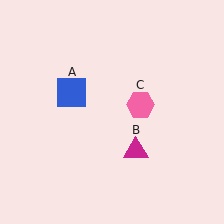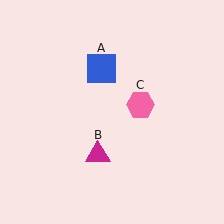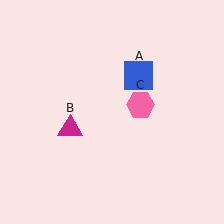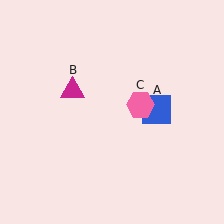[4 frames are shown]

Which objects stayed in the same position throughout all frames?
Pink hexagon (object C) remained stationary.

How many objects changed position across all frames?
2 objects changed position: blue square (object A), magenta triangle (object B).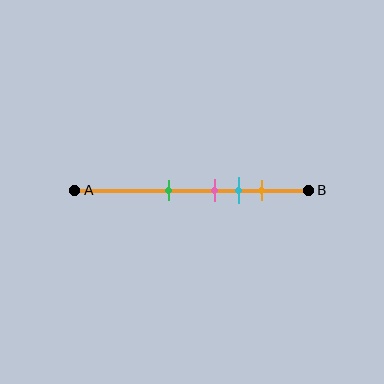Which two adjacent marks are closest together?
The pink and cyan marks are the closest adjacent pair.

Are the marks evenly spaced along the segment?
No, the marks are not evenly spaced.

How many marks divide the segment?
There are 4 marks dividing the segment.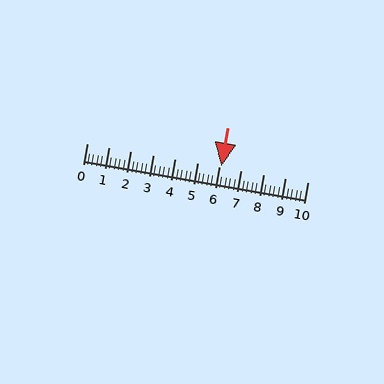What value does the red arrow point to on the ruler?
The red arrow points to approximately 6.1.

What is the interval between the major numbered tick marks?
The major tick marks are spaced 1 units apart.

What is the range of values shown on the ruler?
The ruler shows values from 0 to 10.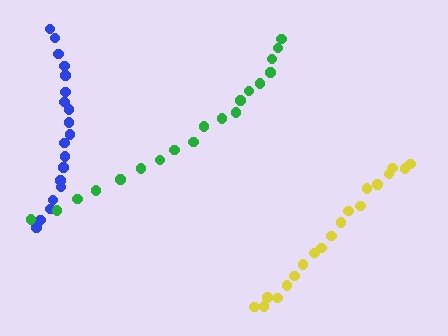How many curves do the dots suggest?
There are 3 distinct paths.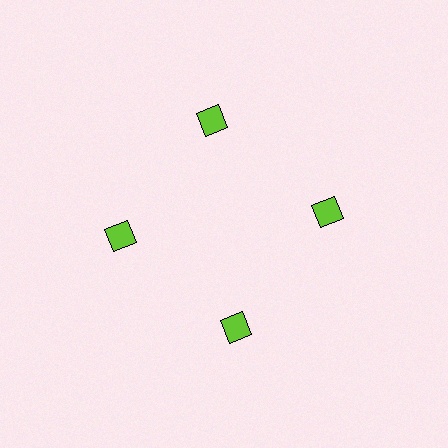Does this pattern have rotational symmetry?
Yes, this pattern has 4-fold rotational symmetry. It looks the same after rotating 90 degrees around the center.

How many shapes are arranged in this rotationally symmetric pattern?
There are 4 shapes, arranged in 4 groups of 1.